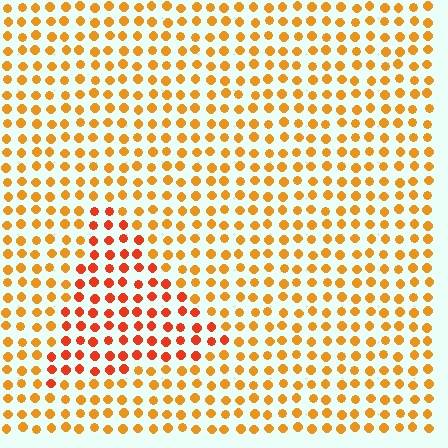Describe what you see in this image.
The image is filled with small orange elements in a uniform arrangement. A triangle-shaped region is visible where the elements are tinted to a slightly different hue, forming a subtle color boundary.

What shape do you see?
I see a triangle.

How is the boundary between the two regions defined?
The boundary is defined purely by a slight shift in hue (about 27 degrees). Spacing, size, and orientation are identical on both sides.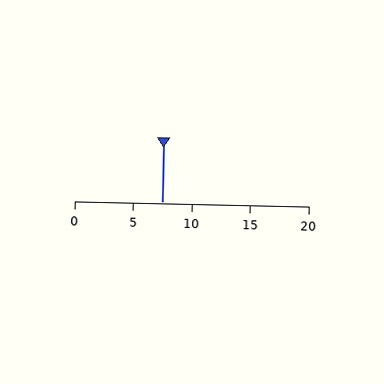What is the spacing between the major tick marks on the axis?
The major ticks are spaced 5 apart.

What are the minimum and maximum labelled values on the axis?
The axis runs from 0 to 20.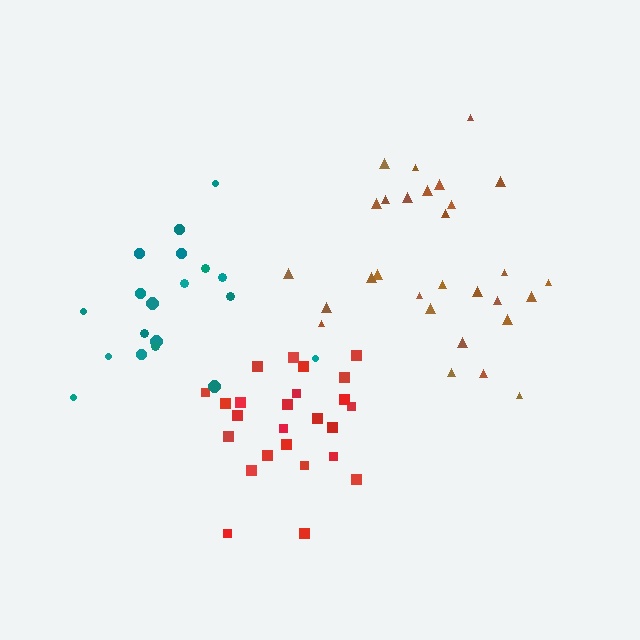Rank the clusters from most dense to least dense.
red, brown, teal.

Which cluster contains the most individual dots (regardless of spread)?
Brown (29).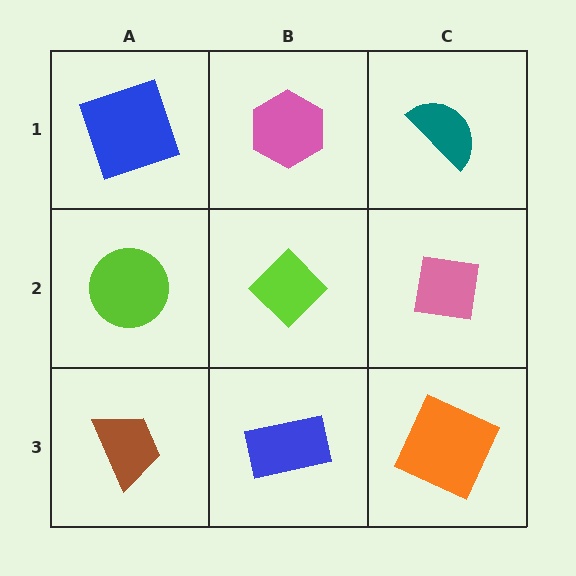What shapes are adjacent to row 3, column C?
A pink square (row 2, column C), a blue rectangle (row 3, column B).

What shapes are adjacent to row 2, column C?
A teal semicircle (row 1, column C), an orange square (row 3, column C), a lime diamond (row 2, column B).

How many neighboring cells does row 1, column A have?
2.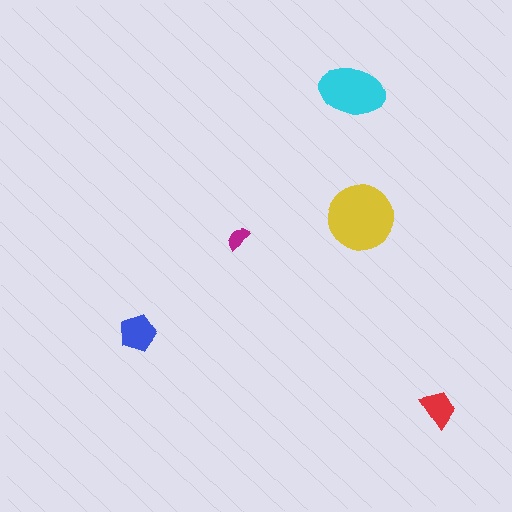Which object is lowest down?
The red trapezoid is bottommost.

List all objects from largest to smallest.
The yellow circle, the cyan ellipse, the blue pentagon, the red trapezoid, the magenta semicircle.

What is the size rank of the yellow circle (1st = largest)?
1st.